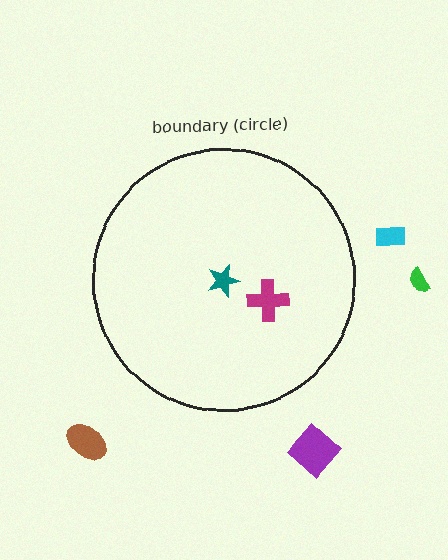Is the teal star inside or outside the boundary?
Inside.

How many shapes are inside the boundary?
2 inside, 4 outside.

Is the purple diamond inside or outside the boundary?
Outside.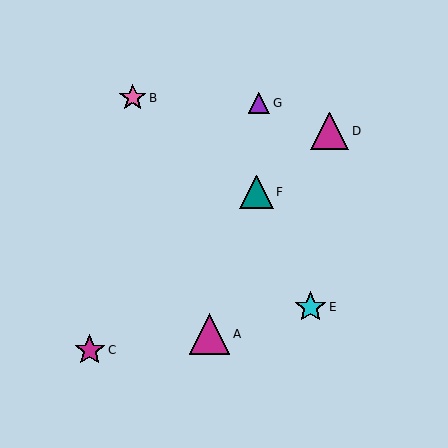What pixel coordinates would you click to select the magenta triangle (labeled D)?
Click at (330, 131) to select the magenta triangle D.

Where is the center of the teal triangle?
The center of the teal triangle is at (257, 192).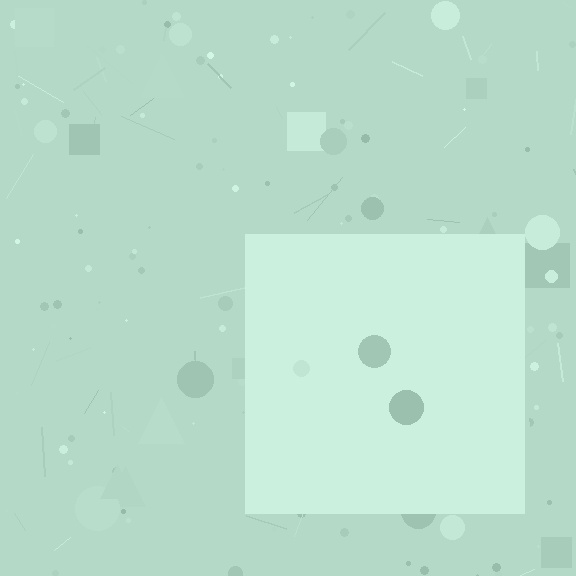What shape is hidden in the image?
A square is hidden in the image.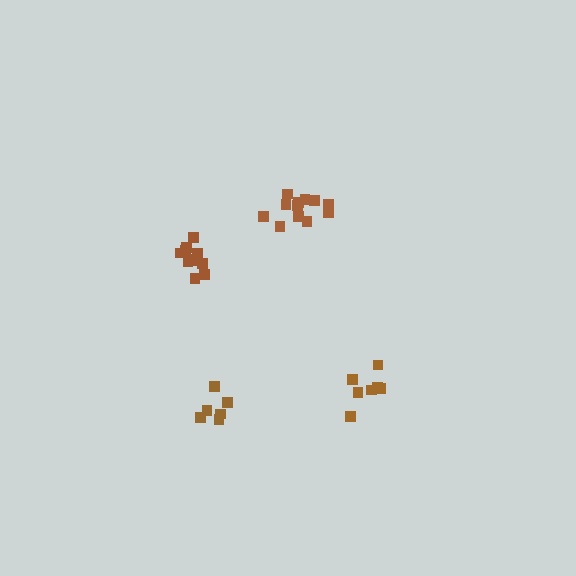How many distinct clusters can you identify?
There are 4 distinct clusters.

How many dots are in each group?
Group 1: 12 dots, Group 2: 6 dots, Group 3: 7 dots, Group 4: 11 dots (36 total).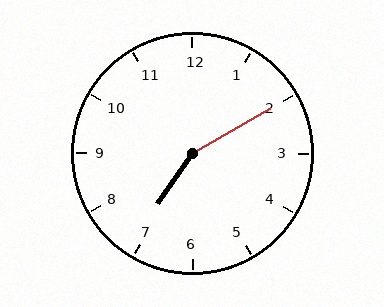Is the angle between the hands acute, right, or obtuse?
It is obtuse.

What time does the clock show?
7:10.